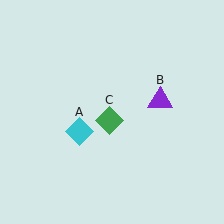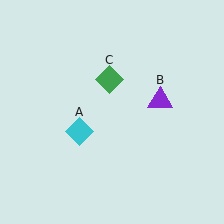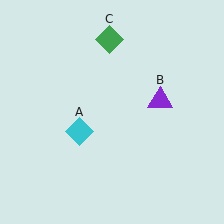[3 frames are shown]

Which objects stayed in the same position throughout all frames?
Cyan diamond (object A) and purple triangle (object B) remained stationary.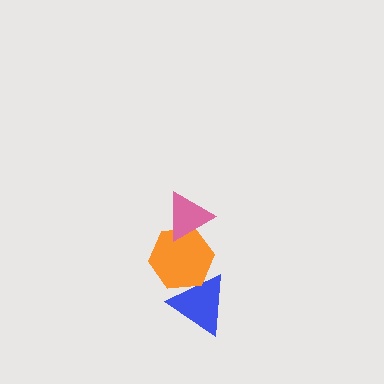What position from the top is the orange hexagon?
The orange hexagon is 2nd from the top.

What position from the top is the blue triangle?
The blue triangle is 3rd from the top.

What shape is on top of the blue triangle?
The orange hexagon is on top of the blue triangle.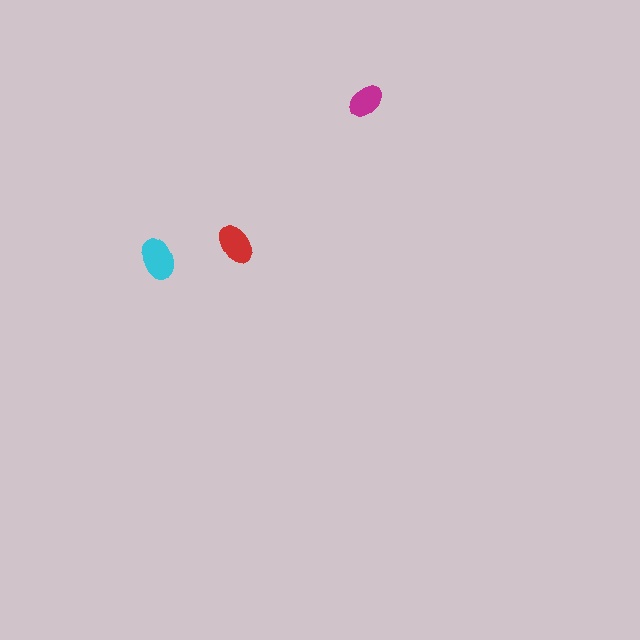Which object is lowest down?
The cyan ellipse is bottommost.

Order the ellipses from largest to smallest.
the cyan one, the red one, the magenta one.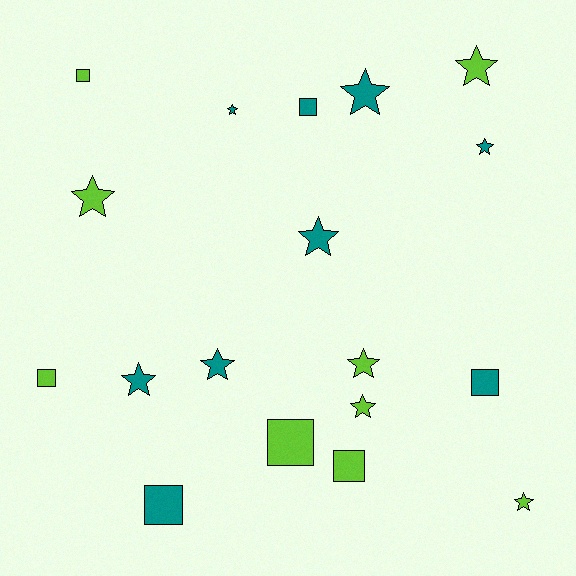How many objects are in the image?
There are 18 objects.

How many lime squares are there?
There are 4 lime squares.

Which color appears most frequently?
Teal, with 9 objects.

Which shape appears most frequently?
Star, with 11 objects.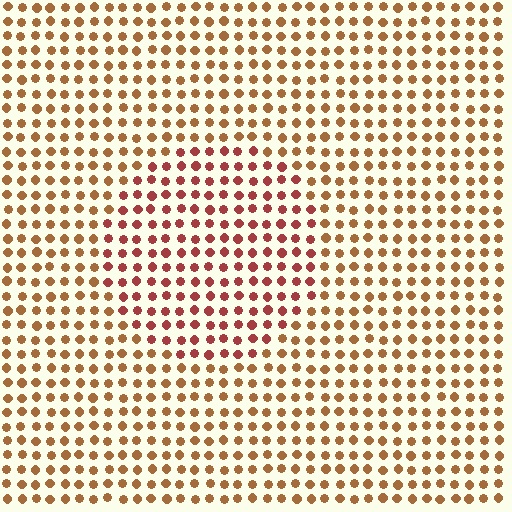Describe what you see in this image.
The image is filled with small brown elements in a uniform arrangement. A circle-shaped region is visible where the elements are tinted to a slightly different hue, forming a subtle color boundary.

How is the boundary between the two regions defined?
The boundary is defined purely by a slight shift in hue (about 30 degrees). Spacing, size, and orientation are identical on both sides.